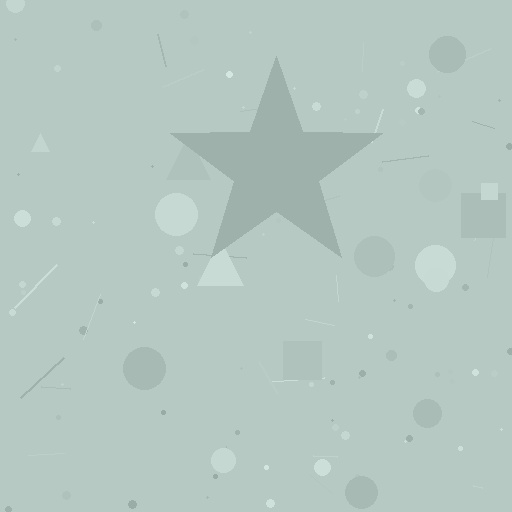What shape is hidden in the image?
A star is hidden in the image.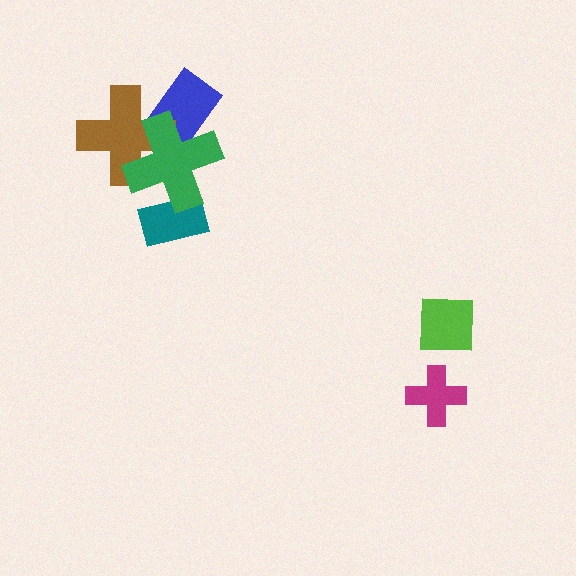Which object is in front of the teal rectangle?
The green cross is in front of the teal rectangle.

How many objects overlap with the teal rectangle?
1 object overlaps with the teal rectangle.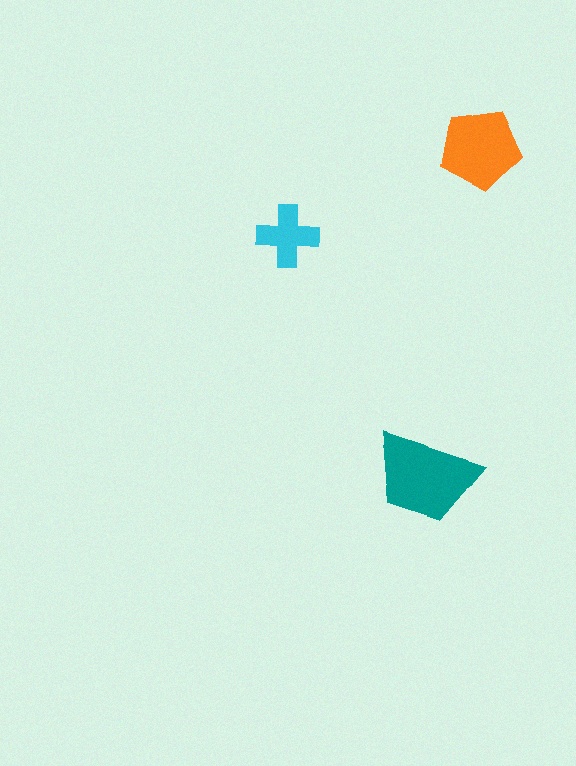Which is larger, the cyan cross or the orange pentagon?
The orange pentagon.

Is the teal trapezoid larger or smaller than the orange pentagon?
Larger.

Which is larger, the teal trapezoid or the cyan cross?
The teal trapezoid.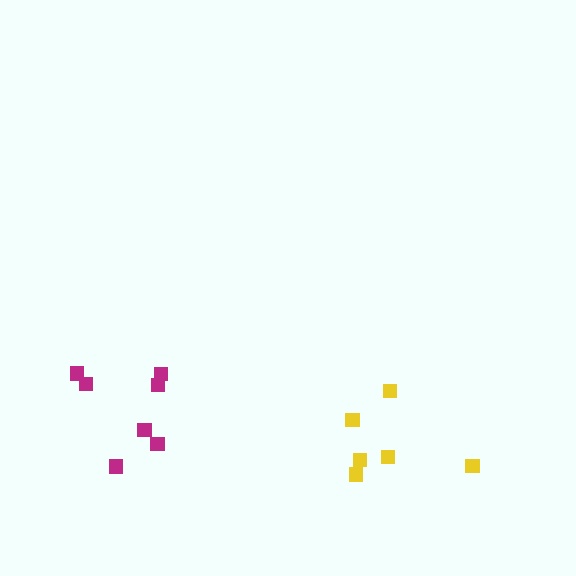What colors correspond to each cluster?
The clusters are colored: magenta, yellow.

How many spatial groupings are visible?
There are 2 spatial groupings.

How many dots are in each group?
Group 1: 7 dots, Group 2: 6 dots (13 total).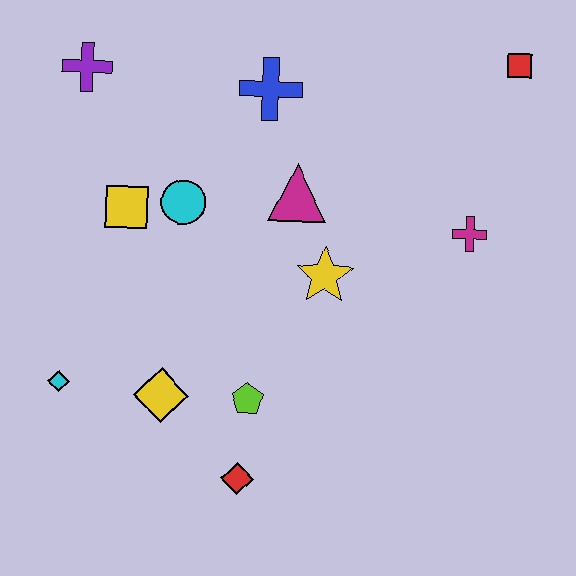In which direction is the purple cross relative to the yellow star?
The purple cross is to the left of the yellow star.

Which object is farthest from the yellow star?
The purple cross is farthest from the yellow star.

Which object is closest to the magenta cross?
The yellow star is closest to the magenta cross.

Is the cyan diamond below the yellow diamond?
No